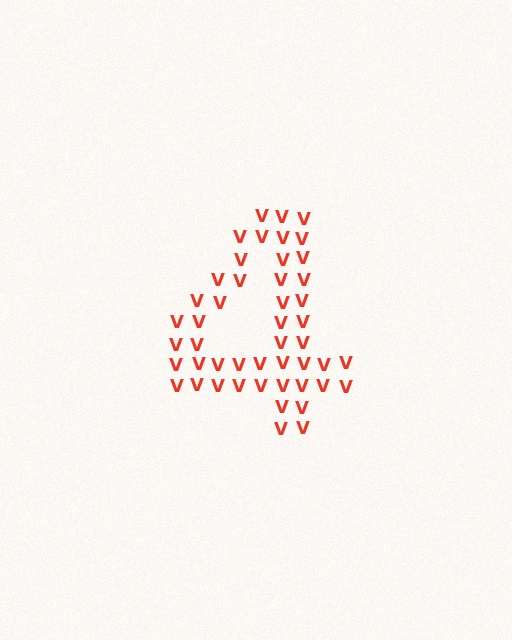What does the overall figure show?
The overall figure shows the digit 4.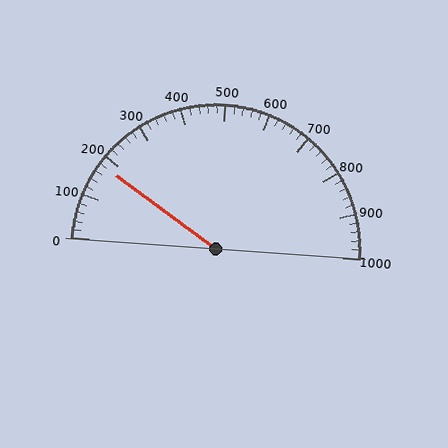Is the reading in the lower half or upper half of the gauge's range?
The reading is in the lower half of the range (0 to 1000).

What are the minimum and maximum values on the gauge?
The gauge ranges from 0 to 1000.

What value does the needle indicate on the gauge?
The needle indicates approximately 180.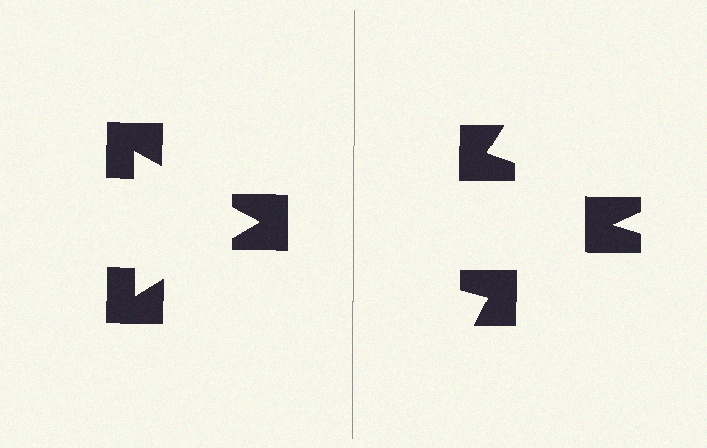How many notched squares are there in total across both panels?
6 — 3 on each side.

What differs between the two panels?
The notched squares are positioned identically on both sides; only the wedge orientations differ. On the left they align to a triangle; on the right they are misaligned.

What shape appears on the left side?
An illusory triangle.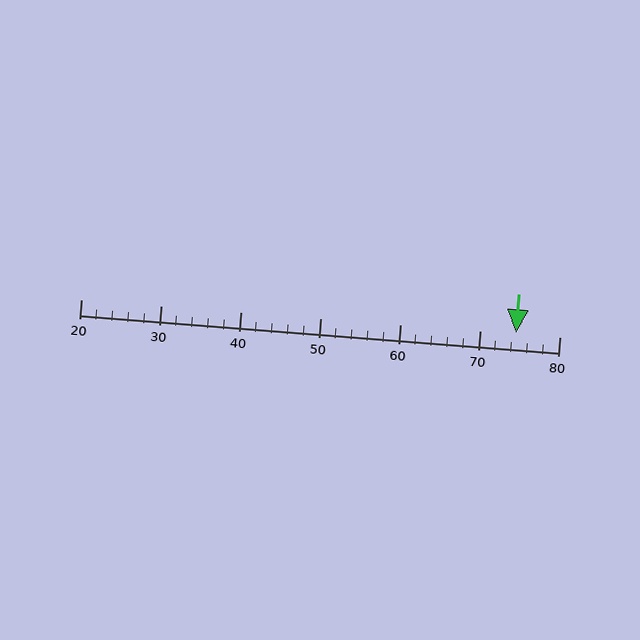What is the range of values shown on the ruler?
The ruler shows values from 20 to 80.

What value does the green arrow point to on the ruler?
The green arrow points to approximately 74.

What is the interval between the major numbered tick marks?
The major tick marks are spaced 10 units apart.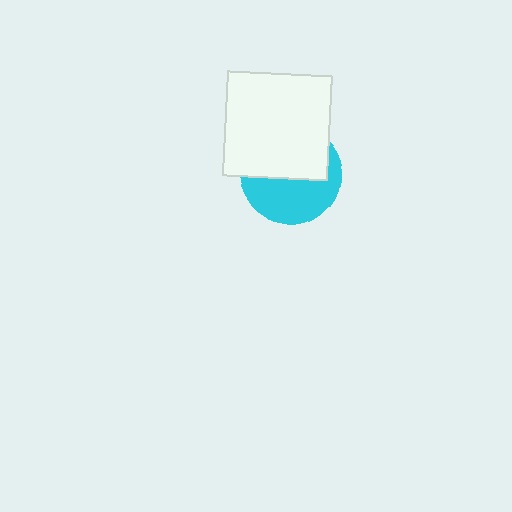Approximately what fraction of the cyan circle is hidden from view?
Roughly 52% of the cyan circle is hidden behind the white square.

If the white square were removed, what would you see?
You would see the complete cyan circle.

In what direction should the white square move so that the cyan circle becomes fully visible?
The white square should move up. That is the shortest direction to clear the overlap and leave the cyan circle fully visible.